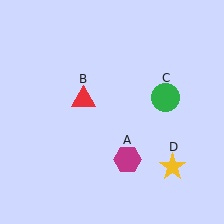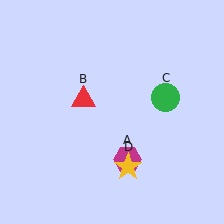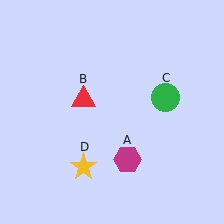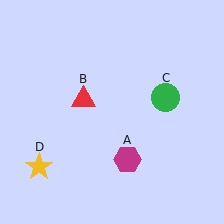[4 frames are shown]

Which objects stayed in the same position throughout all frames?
Magenta hexagon (object A) and red triangle (object B) and green circle (object C) remained stationary.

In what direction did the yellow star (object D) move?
The yellow star (object D) moved left.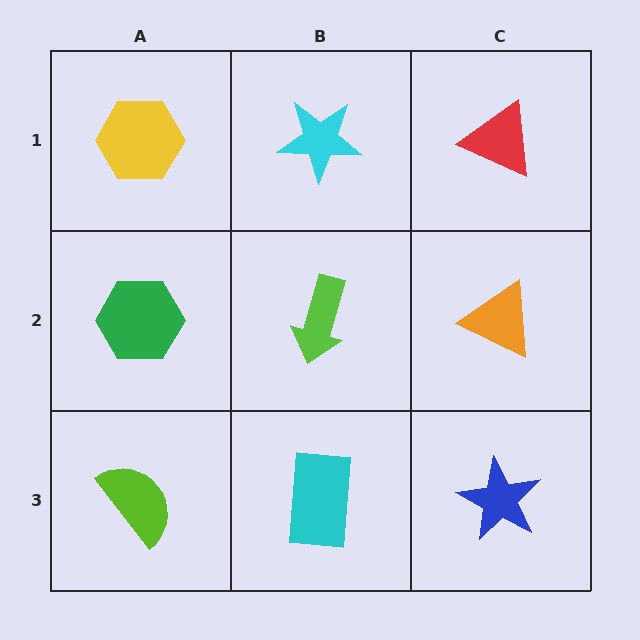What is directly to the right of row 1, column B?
A red triangle.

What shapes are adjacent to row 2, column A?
A yellow hexagon (row 1, column A), a lime semicircle (row 3, column A), a lime arrow (row 2, column B).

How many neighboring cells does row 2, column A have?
3.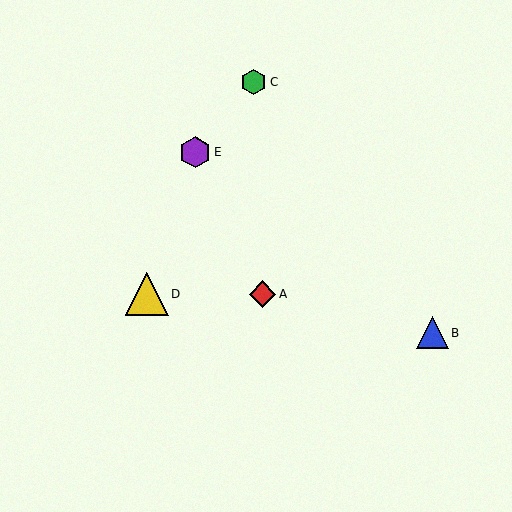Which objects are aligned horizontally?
Objects A, D are aligned horizontally.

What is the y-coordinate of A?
Object A is at y≈294.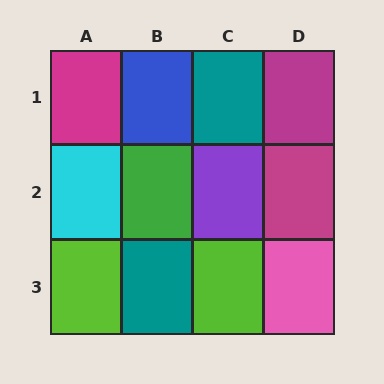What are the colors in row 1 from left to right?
Magenta, blue, teal, magenta.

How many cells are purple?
1 cell is purple.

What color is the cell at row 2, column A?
Cyan.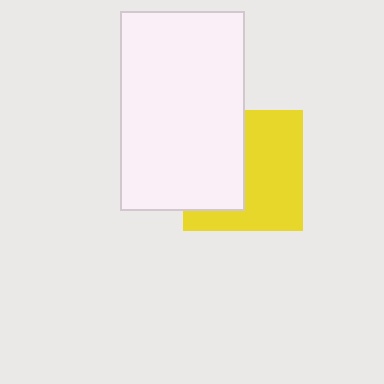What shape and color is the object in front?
The object in front is a white rectangle.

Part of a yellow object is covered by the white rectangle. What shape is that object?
It is a square.